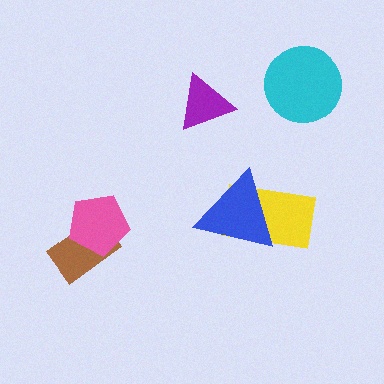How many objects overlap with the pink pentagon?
1 object overlaps with the pink pentagon.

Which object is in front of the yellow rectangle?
The blue triangle is in front of the yellow rectangle.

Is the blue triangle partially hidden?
No, no other shape covers it.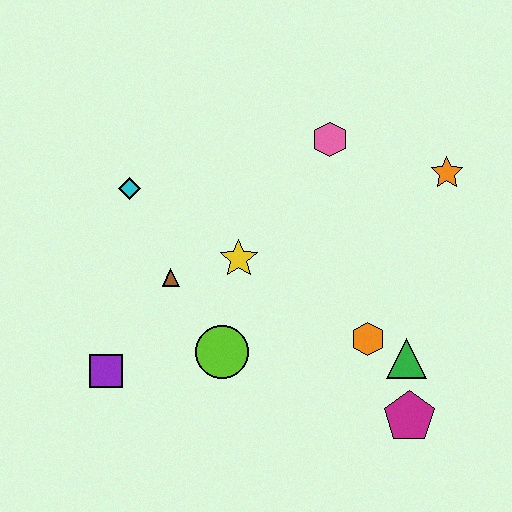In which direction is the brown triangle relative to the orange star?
The brown triangle is to the left of the orange star.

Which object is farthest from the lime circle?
The orange star is farthest from the lime circle.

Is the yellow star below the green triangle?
No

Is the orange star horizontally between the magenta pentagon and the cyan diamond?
No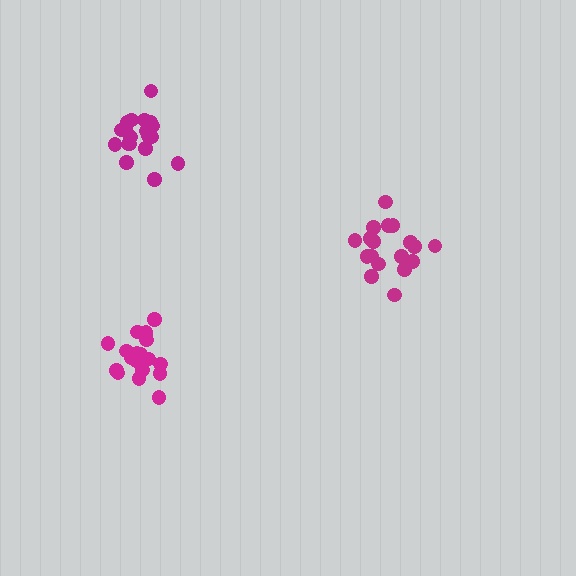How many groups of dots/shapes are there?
There are 3 groups.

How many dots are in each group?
Group 1: 19 dots, Group 2: 19 dots, Group 3: 19 dots (57 total).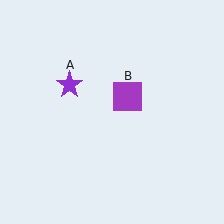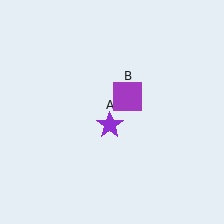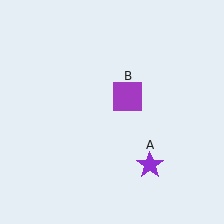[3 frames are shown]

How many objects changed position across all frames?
1 object changed position: purple star (object A).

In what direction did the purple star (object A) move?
The purple star (object A) moved down and to the right.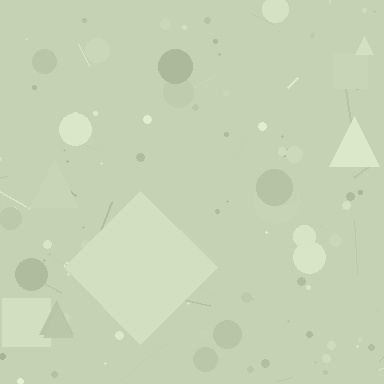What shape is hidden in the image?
A diamond is hidden in the image.